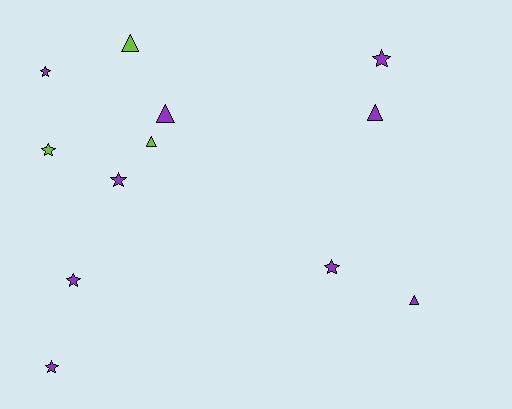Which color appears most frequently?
Purple, with 9 objects.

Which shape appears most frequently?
Star, with 7 objects.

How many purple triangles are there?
There are 3 purple triangles.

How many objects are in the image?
There are 12 objects.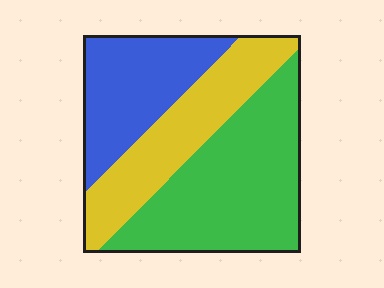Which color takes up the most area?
Green, at roughly 45%.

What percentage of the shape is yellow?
Yellow covers around 30% of the shape.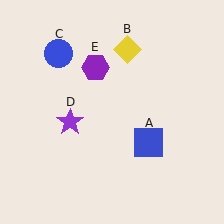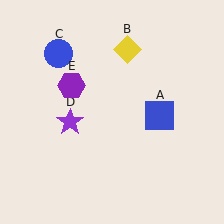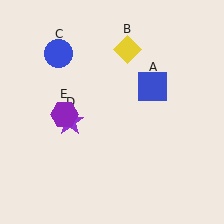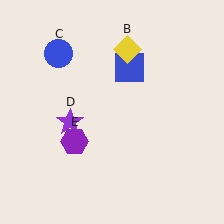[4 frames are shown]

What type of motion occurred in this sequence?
The blue square (object A), purple hexagon (object E) rotated counterclockwise around the center of the scene.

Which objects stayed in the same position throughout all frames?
Yellow diamond (object B) and blue circle (object C) and purple star (object D) remained stationary.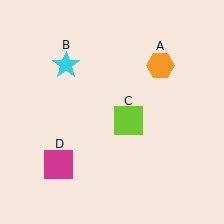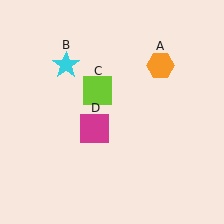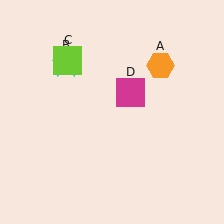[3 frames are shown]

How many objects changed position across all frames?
2 objects changed position: lime square (object C), magenta square (object D).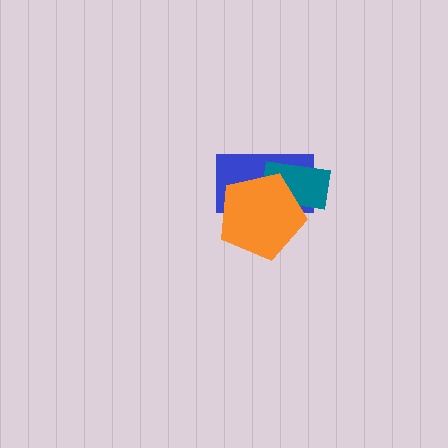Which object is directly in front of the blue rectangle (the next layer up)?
The teal rectangle is directly in front of the blue rectangle.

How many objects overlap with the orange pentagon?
2 objects overlap with the orange pentagon.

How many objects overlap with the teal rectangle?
2 objects overlap with the teal rectangle.